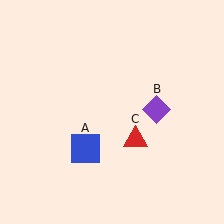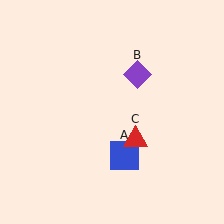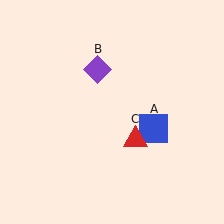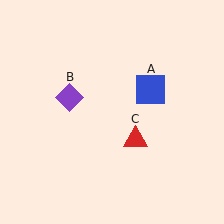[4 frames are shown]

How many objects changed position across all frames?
2 objects changed position: blue square (object A), purple diamond (object B).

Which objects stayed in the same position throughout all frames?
Red triangle (object C) remained stationary.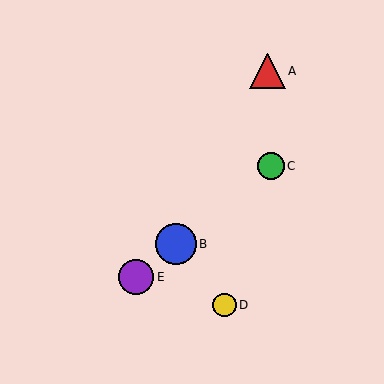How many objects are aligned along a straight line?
3 objects (B, C, E) are aligned along a straight line.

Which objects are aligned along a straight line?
Objects B, C, E are aligned along a straight line.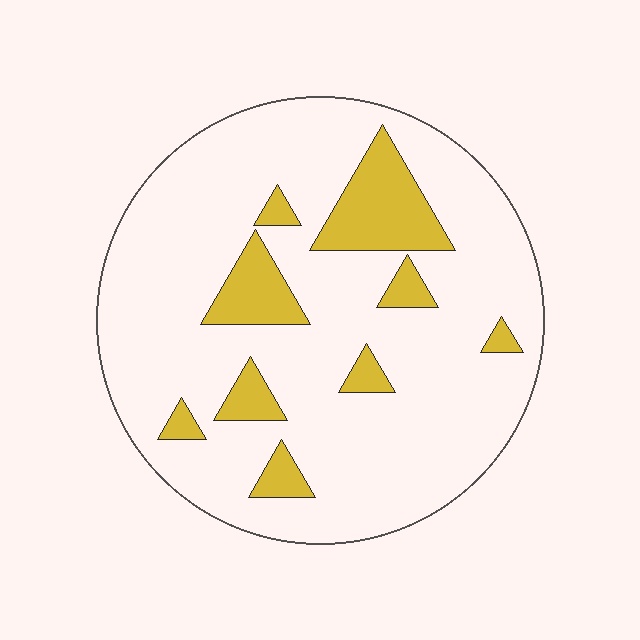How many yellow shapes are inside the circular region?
9.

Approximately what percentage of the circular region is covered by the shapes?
Approximately 15%.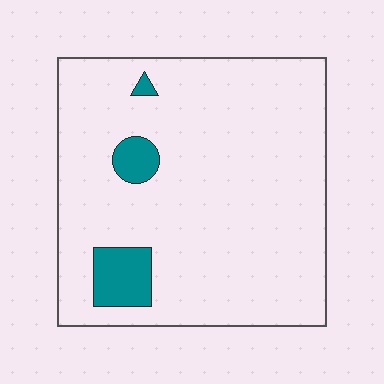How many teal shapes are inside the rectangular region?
3.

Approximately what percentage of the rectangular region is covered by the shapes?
Approximately 10%.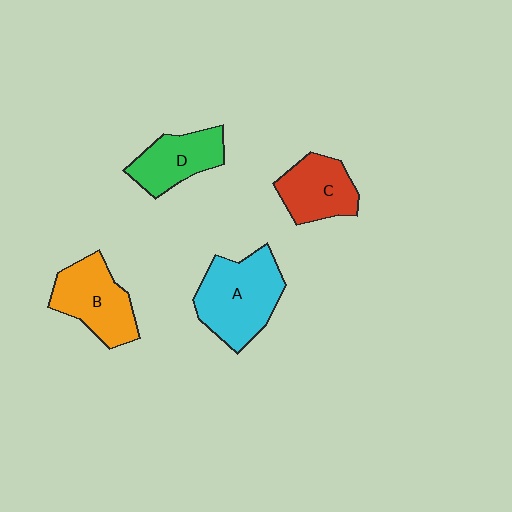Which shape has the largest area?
Shape A (cyan).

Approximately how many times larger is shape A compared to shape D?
Approximately 1.5 times.